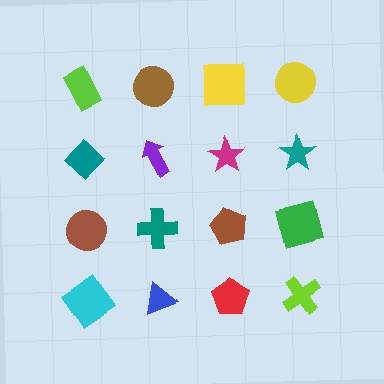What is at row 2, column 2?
A purple arrow.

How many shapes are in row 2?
4 shapes.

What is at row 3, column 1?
A brown circle.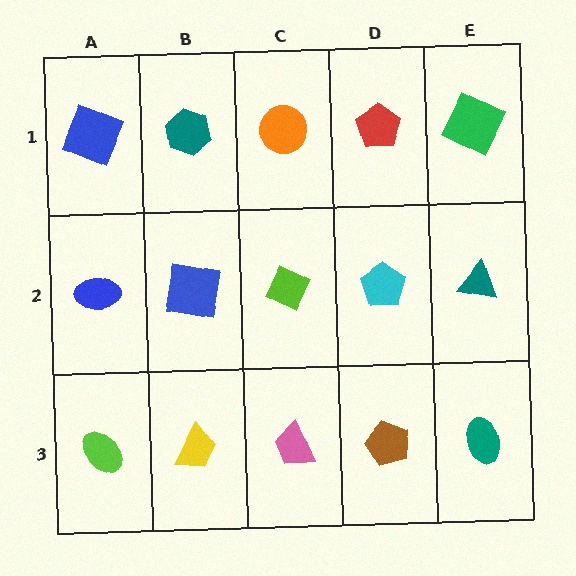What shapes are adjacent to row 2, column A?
A blue square (row 1, column A), a lime ellipse (row 3, column A), a blue square (row 2, column B).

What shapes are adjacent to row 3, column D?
A cyan pentagon (row 2, column D), a pink trapezoid (row 3, column C), a teal ellipse (row 3, column E).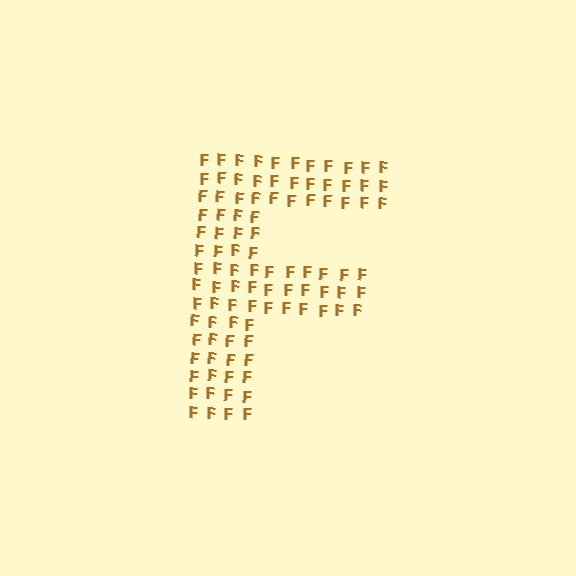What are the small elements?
The small elements are letter F's.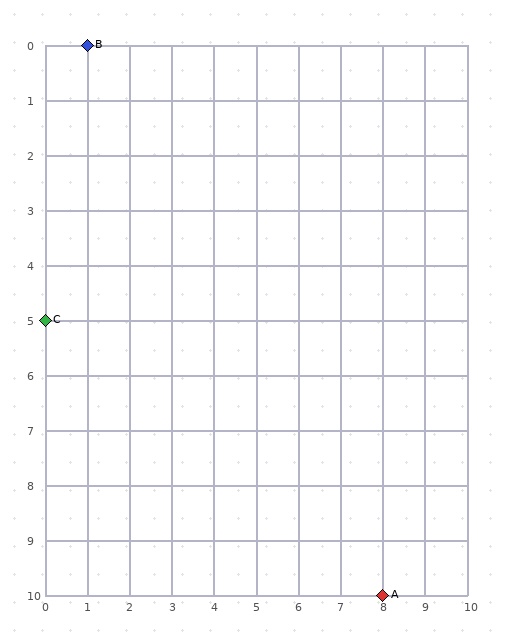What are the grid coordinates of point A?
Point A is at grid coordinates (8, 10).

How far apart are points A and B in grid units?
Points A and B are 7 columns and 10 rows apart (about 12.2 grid units diagonally).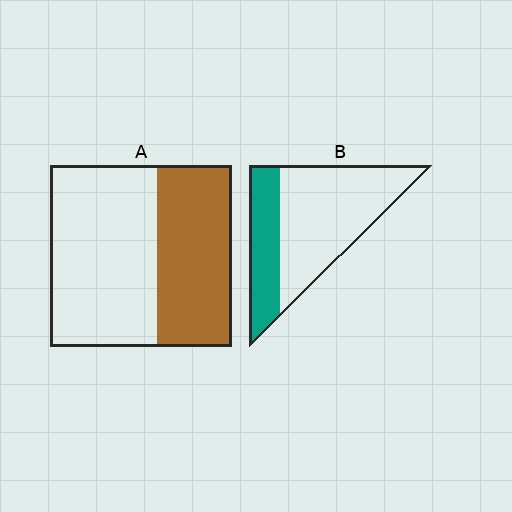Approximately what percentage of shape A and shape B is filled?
A is approximately 40% and B is approximately 30%.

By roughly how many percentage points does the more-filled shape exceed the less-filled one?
By roughly 10 percentage points (A over B).